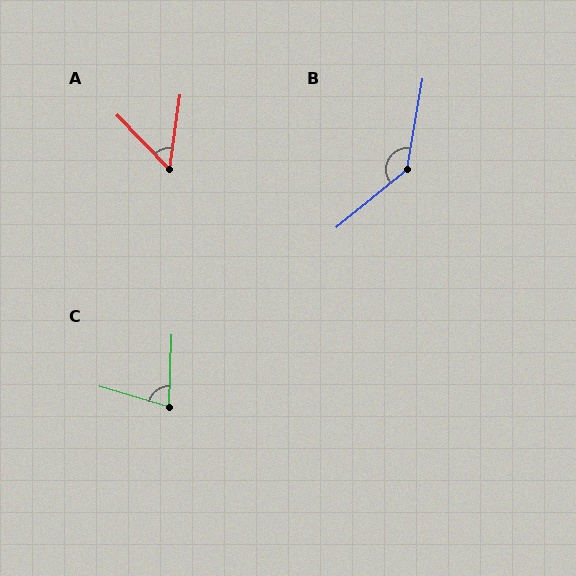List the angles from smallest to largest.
A (52°), C (76°), B (139°).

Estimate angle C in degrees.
Approximately 76 degrees.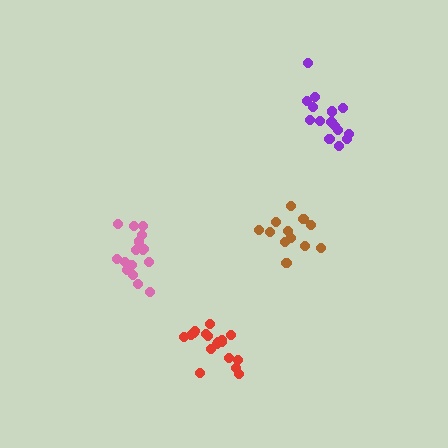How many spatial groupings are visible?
There are 4 spatial groupings.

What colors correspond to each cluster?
The clusters are colored: brown, purple, pink, red.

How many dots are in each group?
Group 1: 12 dots, Group 2: 16 dots, Group 3: 16 dots, Group 4: 18 dots (62 total).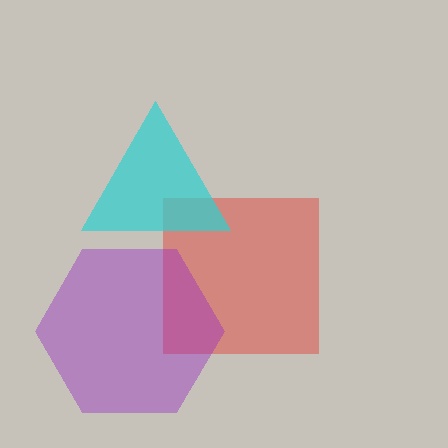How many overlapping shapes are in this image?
There are 3 overlapping shapes in the image.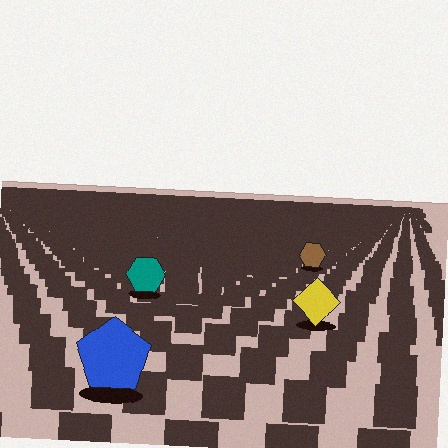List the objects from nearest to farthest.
From nearest to farthest: the blue pentagon, the yellow diamond, the teal hexagon, the brown hexagon.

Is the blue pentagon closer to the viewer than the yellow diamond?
Yes. The blue pentagon is closer — you can tell from the texture gradient: the ground texture is coarser near it.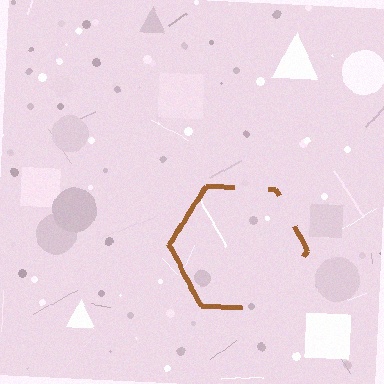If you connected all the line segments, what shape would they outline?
They would outline a hexagon.